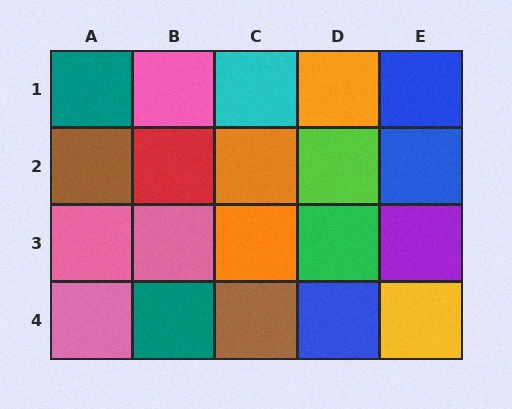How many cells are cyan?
1 cell is cyan.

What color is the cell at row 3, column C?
Orange.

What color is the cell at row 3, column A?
Pink.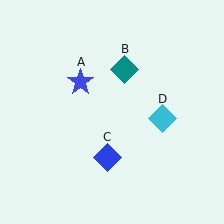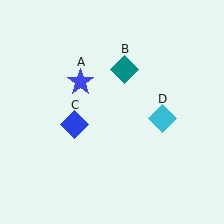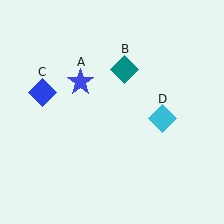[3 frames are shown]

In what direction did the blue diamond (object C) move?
The blue diamond (object C) moved up and to the left.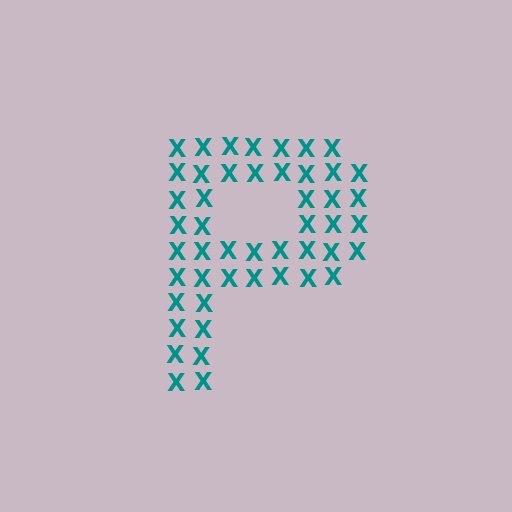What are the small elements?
The small elements are letter X's.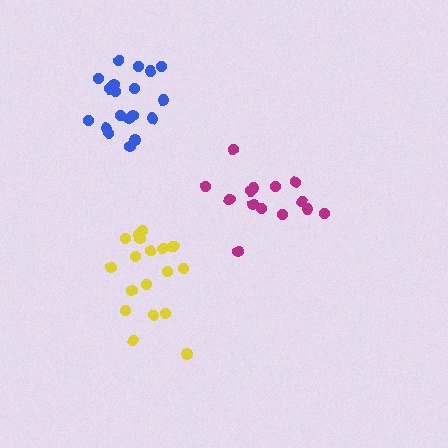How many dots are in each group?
Group 1: 15 dots, Group 2: 19 dots, Group 3: 19 dots (53 total).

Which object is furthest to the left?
The blue cluster is leftmost.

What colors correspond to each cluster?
The clusters are colored: magenta, blue, yellow.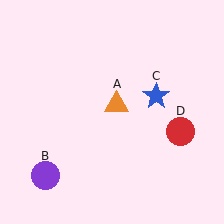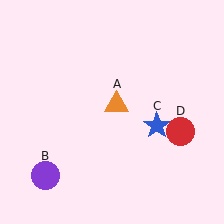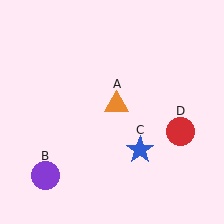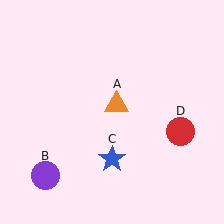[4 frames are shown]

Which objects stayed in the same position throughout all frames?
Orange triangle (object A) and purple circle (object B) and red circle (object D) remained stationary.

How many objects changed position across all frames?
1 object changed position: blue star (object C).